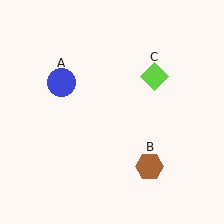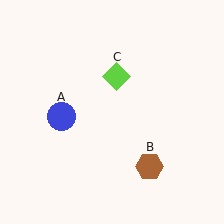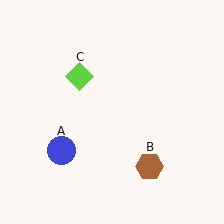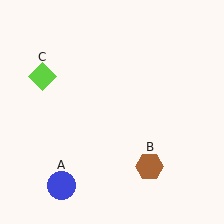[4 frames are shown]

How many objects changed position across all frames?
2 objects changed position: blue circle (object A), lime diamond (object C).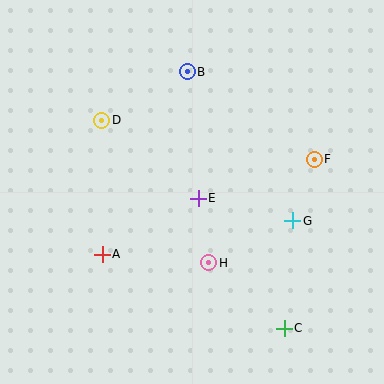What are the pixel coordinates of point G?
Point G is at (293, 221).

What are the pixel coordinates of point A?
Point A is at (102, 254).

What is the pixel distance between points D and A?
The distance between D and A is 134 pixels.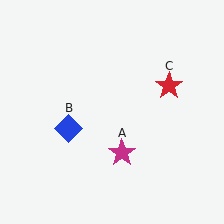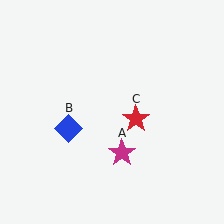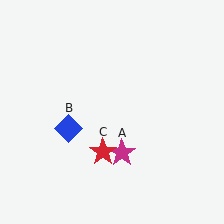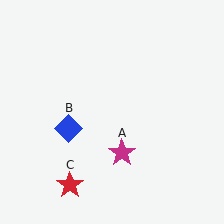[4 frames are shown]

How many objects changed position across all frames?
1 object changed position: red star (object C).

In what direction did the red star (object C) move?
The red star (object C) moved down and to the left.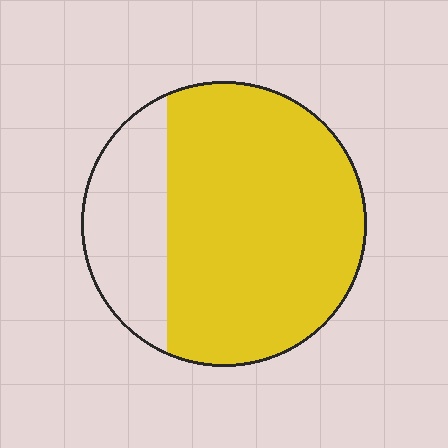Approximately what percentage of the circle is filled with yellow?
Approximately 75%.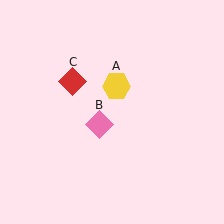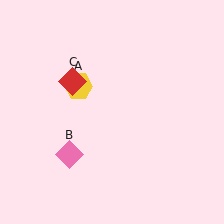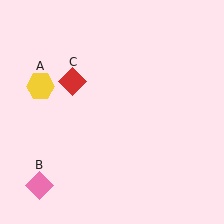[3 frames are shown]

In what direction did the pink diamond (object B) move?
The pink diamond (object B) moved down and to the left.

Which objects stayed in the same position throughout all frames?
Red diamond (object C) remained stationary.